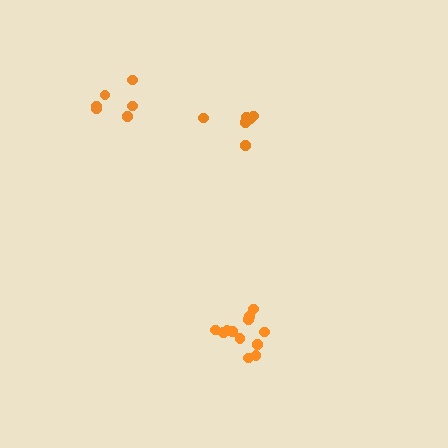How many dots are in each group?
Group 1: 6 dots, Group 2: 12 dots, Group 3: 6 dots (24 total).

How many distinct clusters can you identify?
There are 3 distinct clusters.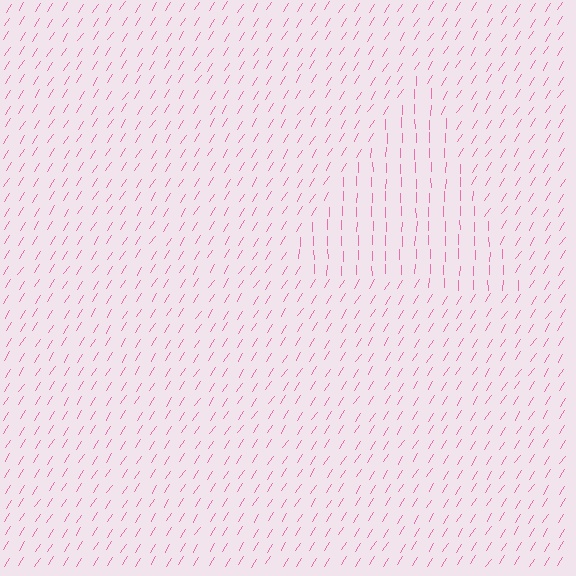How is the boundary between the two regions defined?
The boundary is defined purely by a change in line orientation (approximately 32 degrees difference). All lines are the same color and thickness.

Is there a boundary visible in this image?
Yes, there is a texture boundary formed by a change in line orientation.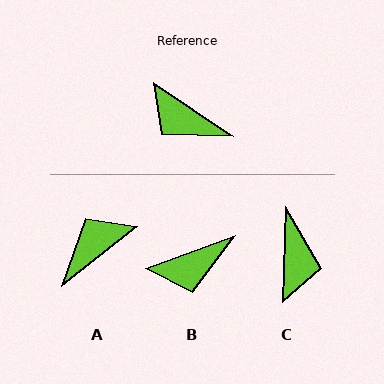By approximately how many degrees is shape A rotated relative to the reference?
Approximately 108 degrees clockwise.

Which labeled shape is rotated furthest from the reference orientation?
C, about 123 degrees away.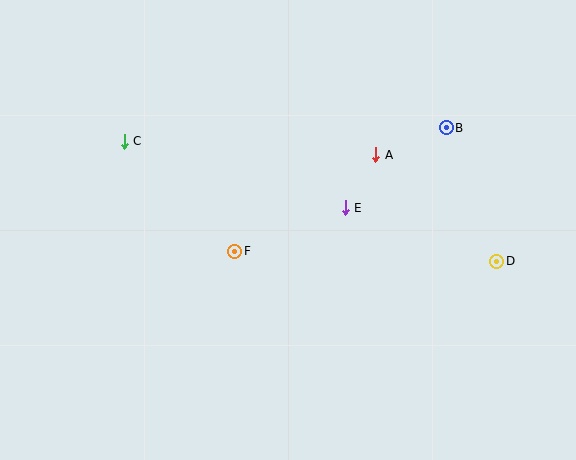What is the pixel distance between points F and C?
The distance between F and C is 156 pixels.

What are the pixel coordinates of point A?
Point A is at (376, 155).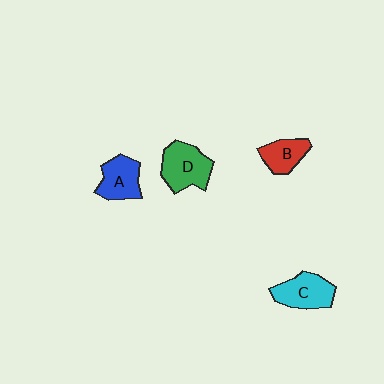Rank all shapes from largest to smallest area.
From largest to smallest: D (green), C (cyan), A (blue), B (red).